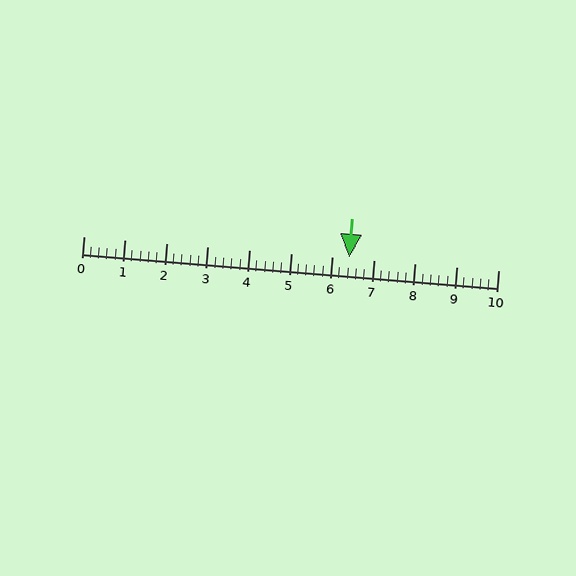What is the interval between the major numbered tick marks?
The major tick marks are spaced 1 units apart.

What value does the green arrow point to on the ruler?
The green arrow points to approximately 6.4.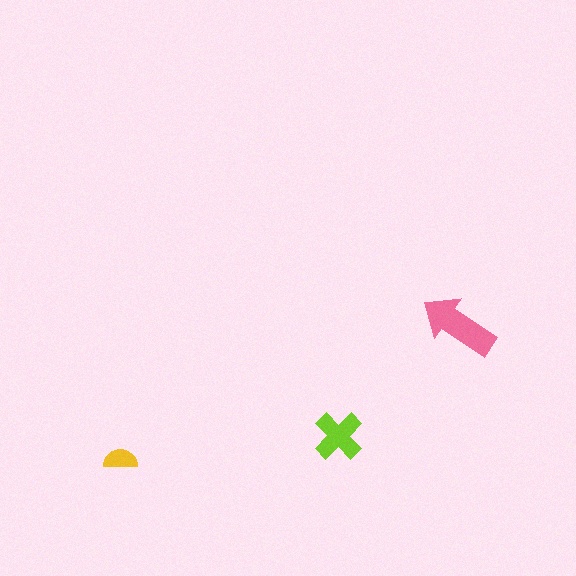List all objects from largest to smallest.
The pink arrow, the lime cross, the yellow semicircle.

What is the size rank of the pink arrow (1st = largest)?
1st.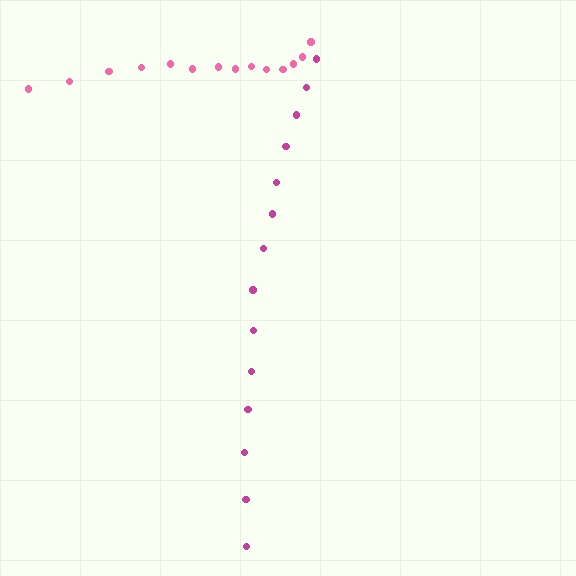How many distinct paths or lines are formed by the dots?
There are 2 distinct paths.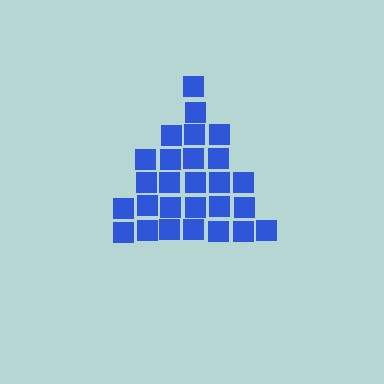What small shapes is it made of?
It is made of small squares.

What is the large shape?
The large shape is a triangle.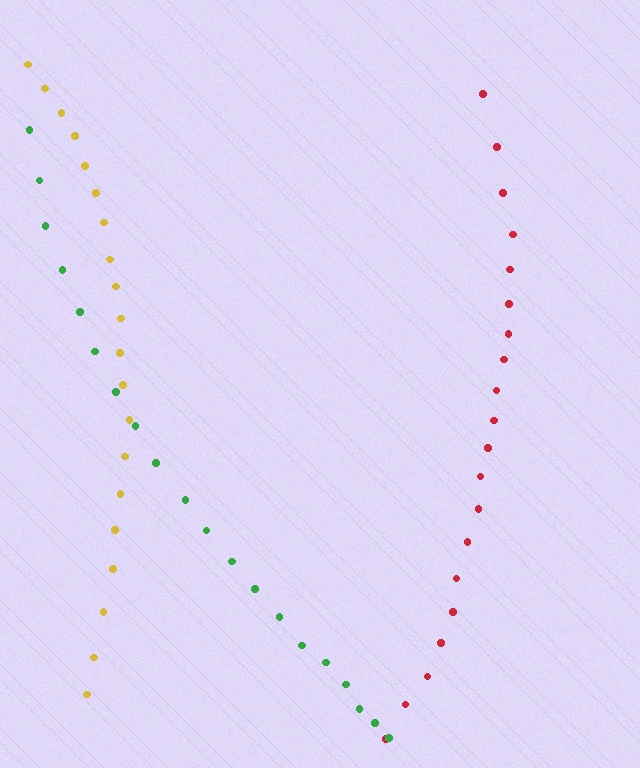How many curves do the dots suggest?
There are 3 distinct paths.